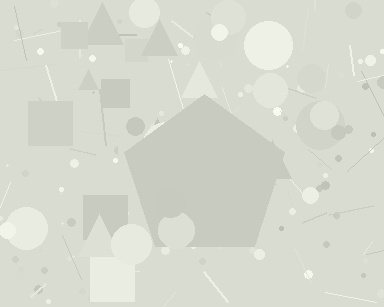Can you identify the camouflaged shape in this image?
The camouflaged shape is a pentagon.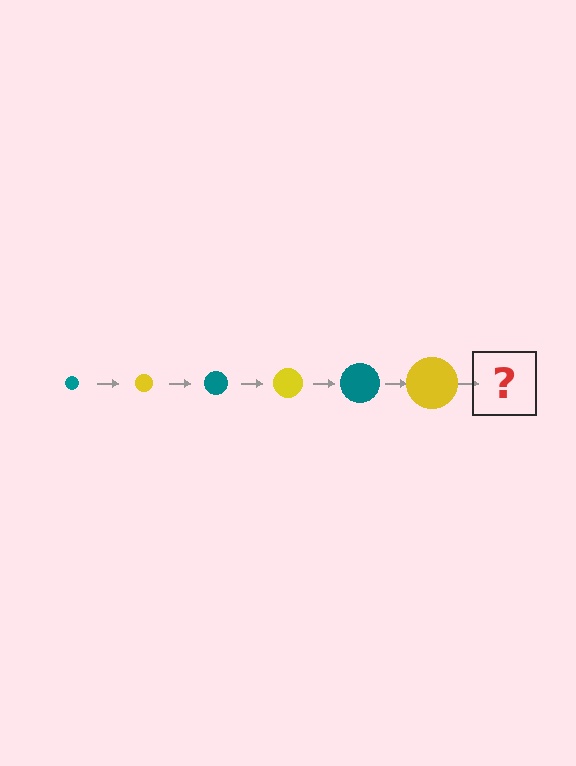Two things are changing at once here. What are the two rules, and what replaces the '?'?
The two rules are that the circle grows larger each step and the color cycles through teal and yellow. The '?' should be a teal circle, larger than the previous one.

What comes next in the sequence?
The next element should be a teal circle, larger than the previous one.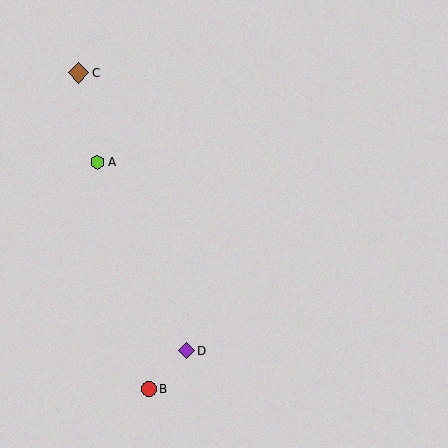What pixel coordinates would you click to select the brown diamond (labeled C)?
Click at (79, 73) to select the brown diamond C.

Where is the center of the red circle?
The center of the red circle is at (149, 389).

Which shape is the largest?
The brown diamond (labeled C) is the largest.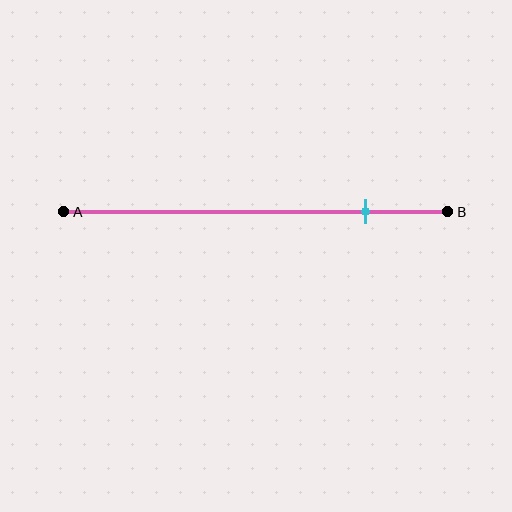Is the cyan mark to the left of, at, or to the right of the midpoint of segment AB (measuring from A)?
The cyan mark is to the right of the midpoint of segment AB.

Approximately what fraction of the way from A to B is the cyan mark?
The cyan mark is approximately 80% of the way from A to B.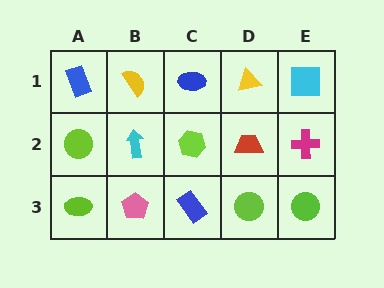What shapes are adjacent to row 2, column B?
A yellow semicircle (row 1, column B), a pink pentagon (row 3, column B), a lime circle (row 2, column A), a lime hexagon (row 2, column C).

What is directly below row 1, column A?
A lime circle.